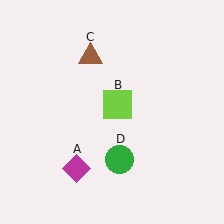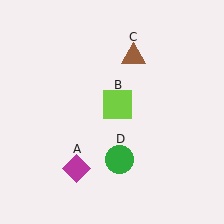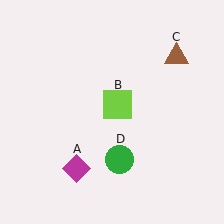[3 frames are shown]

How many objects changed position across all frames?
1 object changed position: brown triangle (object C).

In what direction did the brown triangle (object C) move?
The brown triangle (object C) moved right.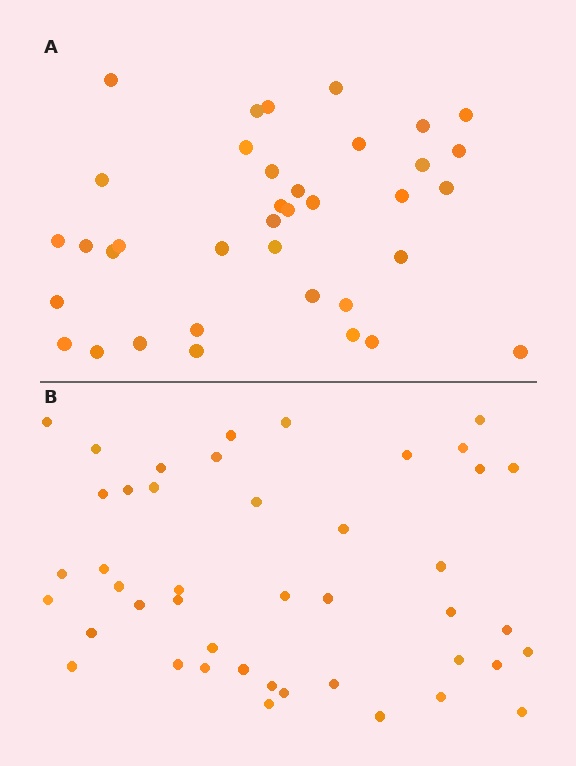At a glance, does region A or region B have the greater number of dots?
Region B (the bottom region) has more dots.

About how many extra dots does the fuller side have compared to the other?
Region B has roughly 8 or so more dots than region A.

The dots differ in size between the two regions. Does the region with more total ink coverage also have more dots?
No. Region A has more total ink coverage because its dots are larger, but region B actually contains more individual dots. Total area can be misleading — the number of items is what matters here.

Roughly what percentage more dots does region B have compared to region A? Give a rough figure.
About 20% more.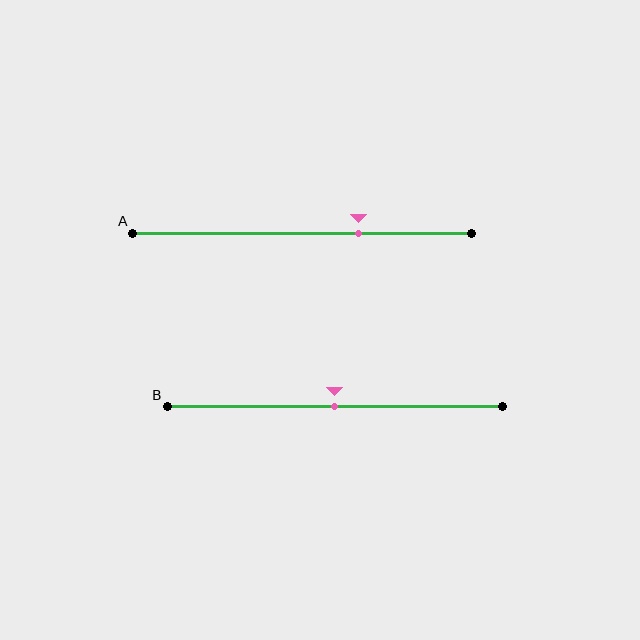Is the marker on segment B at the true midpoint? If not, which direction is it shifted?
Yes, the marker on segment B is at the true midpoint.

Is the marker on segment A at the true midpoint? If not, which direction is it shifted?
No, the marker on segment A is shifted to the right by about 16% of the segment length.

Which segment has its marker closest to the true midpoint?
Segment B has its marker closest to the true midpoint.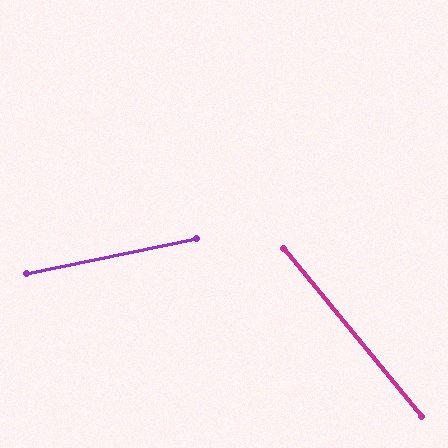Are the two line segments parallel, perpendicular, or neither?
Neither parallel nor perpendicular — they differ by about 62°.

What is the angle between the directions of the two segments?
Approximately 62 degrees.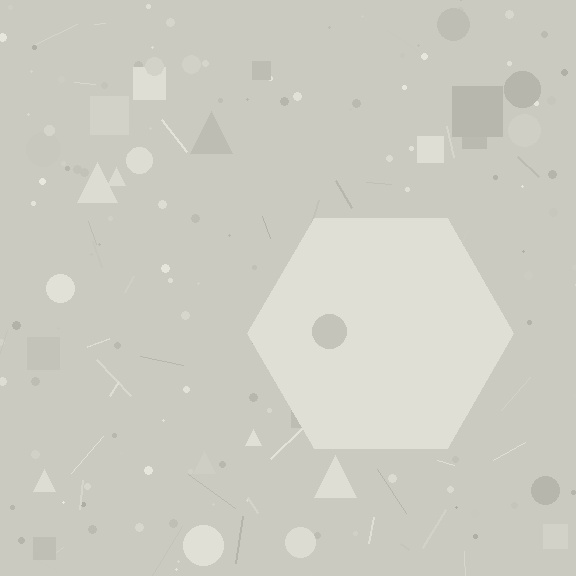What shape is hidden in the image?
A hexagon is hidden in the image.